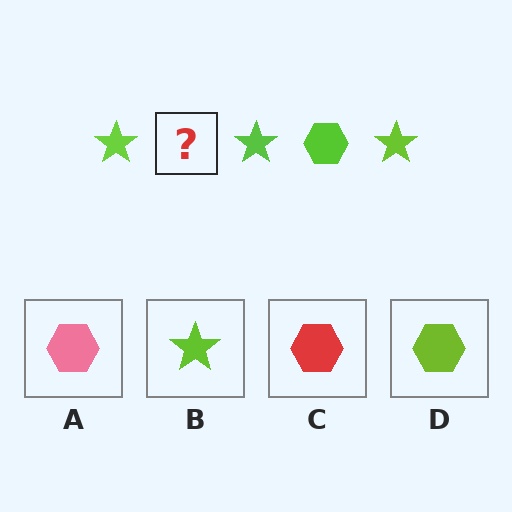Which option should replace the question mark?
Option D.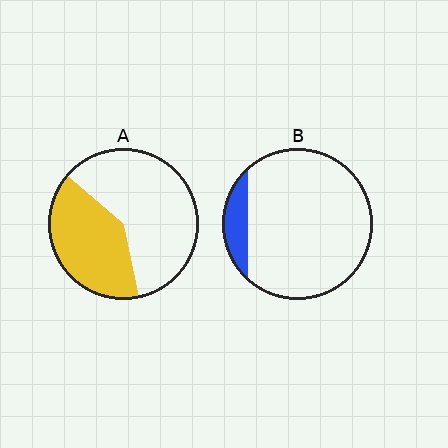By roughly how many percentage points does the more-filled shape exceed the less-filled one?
By roughly 30 percentage points (A over B).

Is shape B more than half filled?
No.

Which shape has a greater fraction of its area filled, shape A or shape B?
Shape A.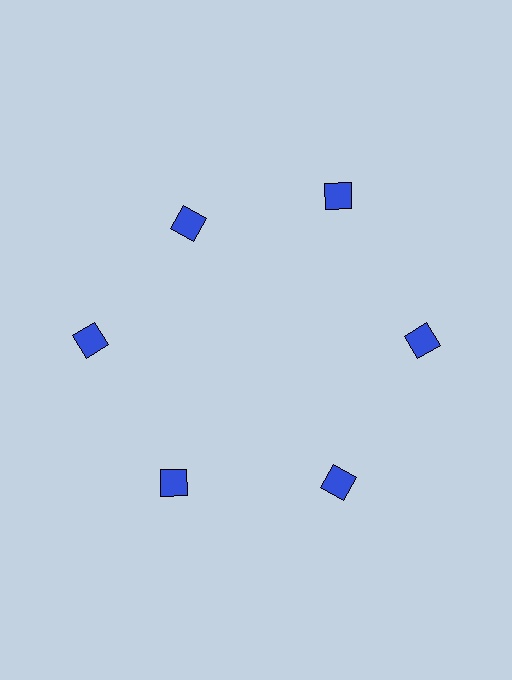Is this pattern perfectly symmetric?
No. The 6 blue squares are arranged in a ring, but one element near the 11 o'clock position is pulled inward toward the center, breaking the 6-fold rotational symmetry.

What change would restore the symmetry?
The symmetry would be restored by moving it outward, back onto the ring so that all 6 squares sit at equal angles and equal distance from the center.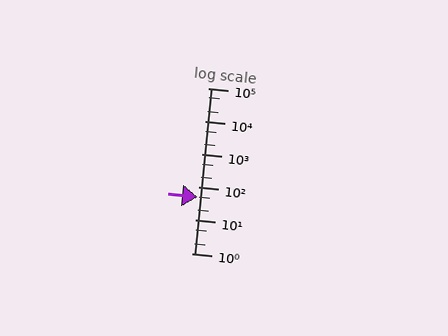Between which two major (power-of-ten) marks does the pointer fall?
The pointer is between 10 and 100.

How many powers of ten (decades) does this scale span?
The scale spans 5 decades, from 1 to 100000.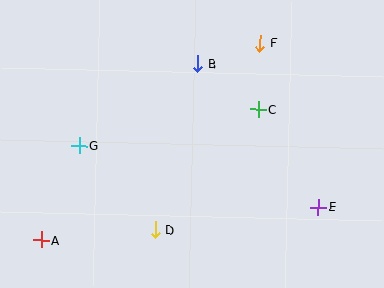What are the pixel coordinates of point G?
Point G is at (79, 146).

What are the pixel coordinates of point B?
Point B is at (198, 64).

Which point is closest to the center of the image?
Point C at (258, 110) is closest to the center.